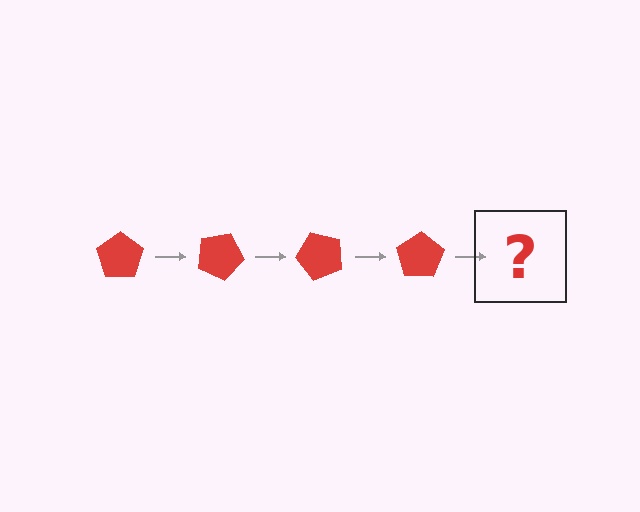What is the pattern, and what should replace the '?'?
The pattern is that the pentagon rotates 25 degrees each step. The '?' should be a red pentagon rotated 100 degrees.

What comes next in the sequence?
The next element should be a red pentagon rotated 100 degrees.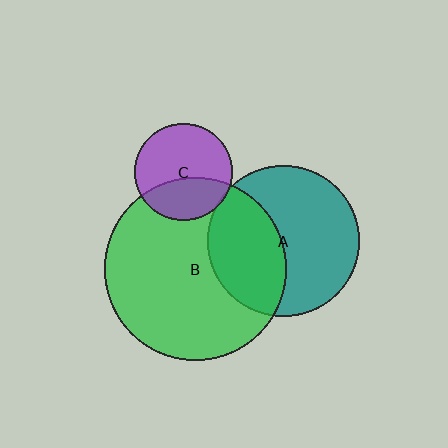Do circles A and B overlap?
Yes.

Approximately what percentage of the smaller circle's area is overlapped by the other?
Approximately 40%.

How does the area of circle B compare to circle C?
Approximately 3.5 times.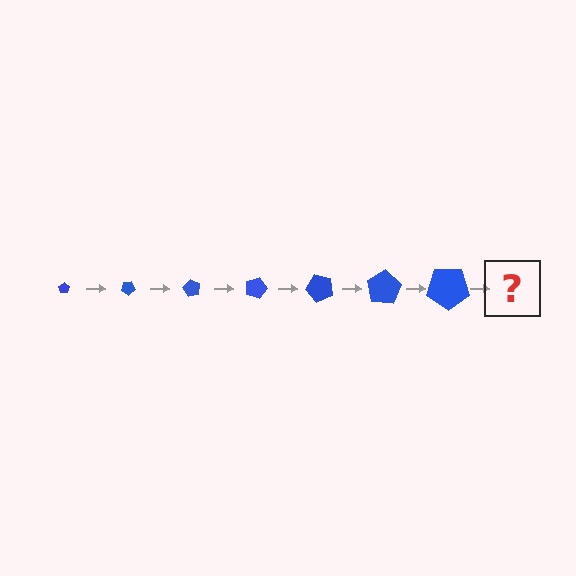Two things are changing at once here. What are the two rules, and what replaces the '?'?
The two rules are that the pentagon grows larger each step and it rotates 30 degrees each step. The '?' should be a pentagon, larger than the previous one and rotated 210 degrees from the start.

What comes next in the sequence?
The next element should be a pentagon, larger than the previous one and rotated 210 degrees from the start.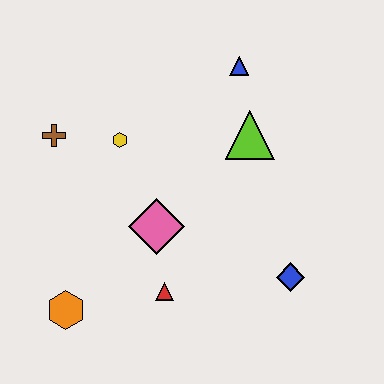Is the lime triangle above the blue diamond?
Yes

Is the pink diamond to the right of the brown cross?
Yes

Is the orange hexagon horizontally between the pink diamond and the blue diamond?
No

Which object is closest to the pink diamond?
The red triangle is closest to the pink diamond.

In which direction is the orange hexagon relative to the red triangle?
The orange hexagon is to the left of the red triangle.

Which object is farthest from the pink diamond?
The blue triangle is farthest from the pink diamond.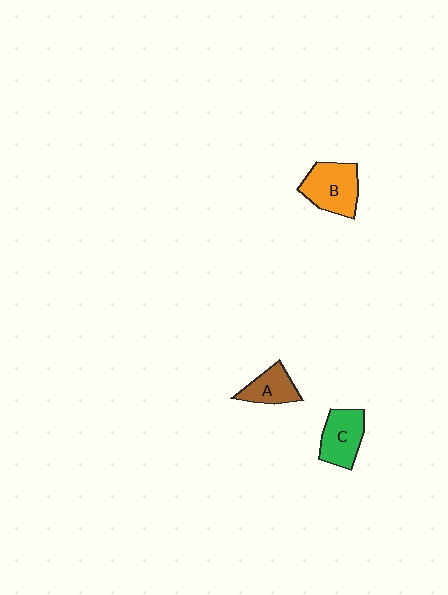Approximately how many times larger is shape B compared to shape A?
Approximately 1.6 times.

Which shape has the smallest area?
Shape A (brown).